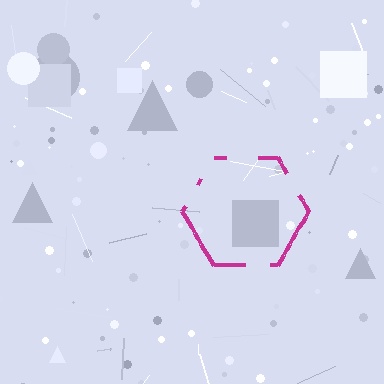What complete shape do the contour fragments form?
The contour fragments form a hexagon.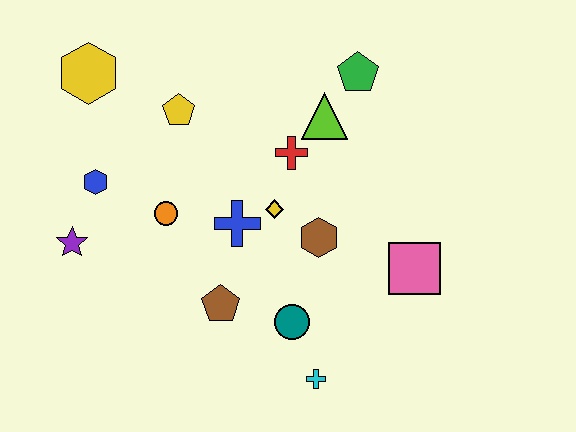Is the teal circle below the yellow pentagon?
Yes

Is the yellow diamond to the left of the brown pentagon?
No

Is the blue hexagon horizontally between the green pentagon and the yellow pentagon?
No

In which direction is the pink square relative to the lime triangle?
The pink square is below the lime triangle.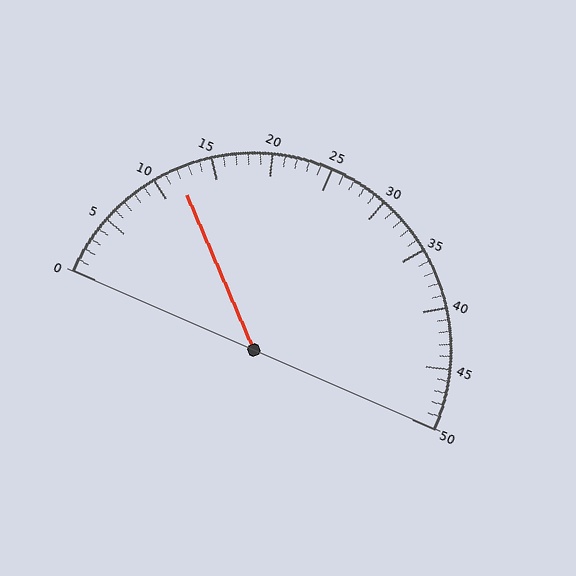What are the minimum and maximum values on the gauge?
The gauge ranges from 0 to 50.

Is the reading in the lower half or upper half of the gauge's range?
The reading is in the lower half of the range (0 to 50).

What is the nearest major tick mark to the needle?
The nearest major tick mark is 10.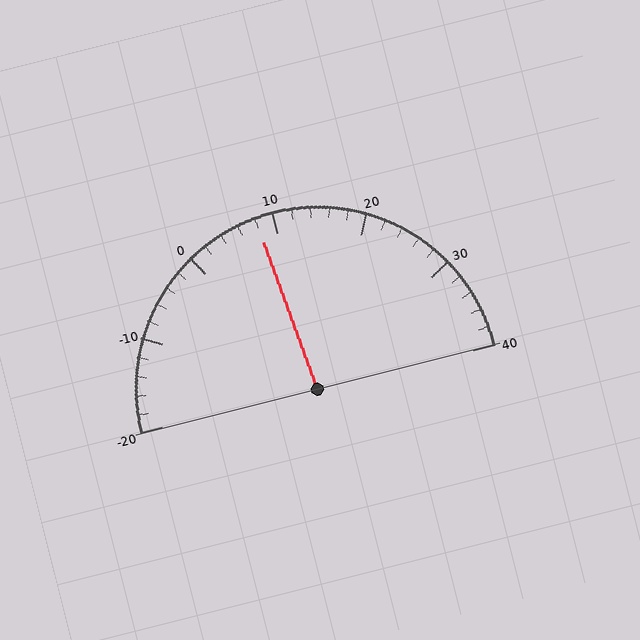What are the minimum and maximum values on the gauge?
The gauge ranges from -20 to 40.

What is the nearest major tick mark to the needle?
The nearest major tick mark is 10.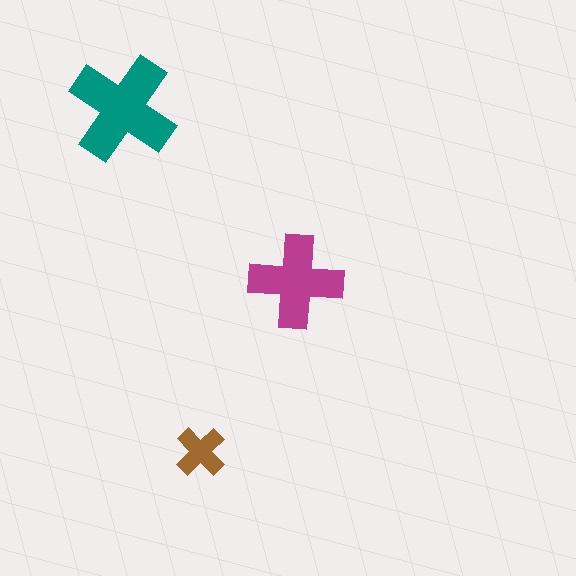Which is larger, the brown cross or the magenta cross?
The magenta one.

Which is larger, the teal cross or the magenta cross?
The teal one.